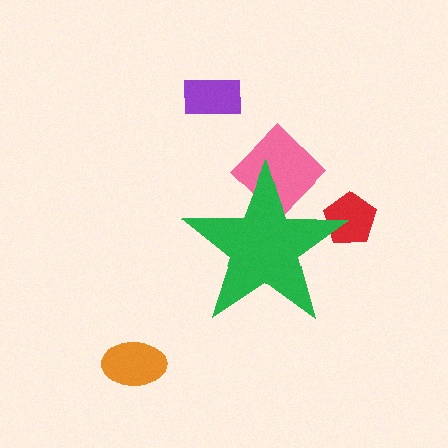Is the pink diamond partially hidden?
Yes, the pink diamond is partially hidden behind the green star.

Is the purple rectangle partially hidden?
No, the purple rectangle is fully visible.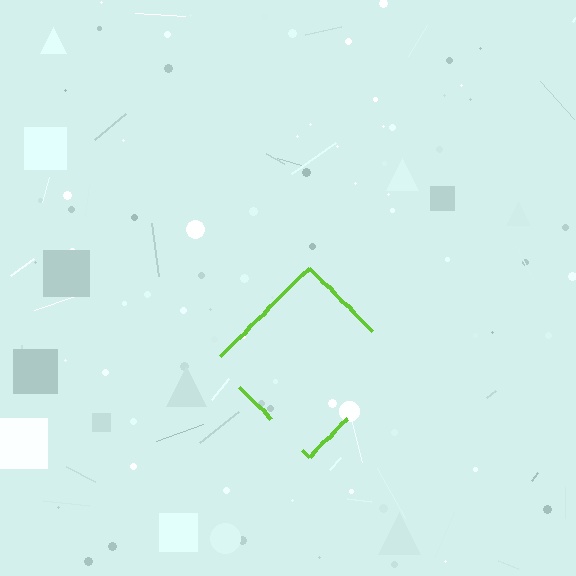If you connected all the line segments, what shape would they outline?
They would outline a diamond.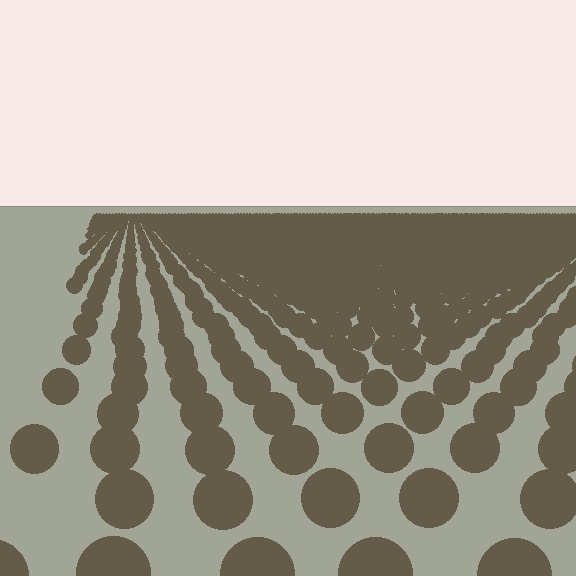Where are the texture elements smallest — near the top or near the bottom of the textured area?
Near the top.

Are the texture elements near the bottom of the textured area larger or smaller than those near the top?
Larger. Near the bottom, elements are closer to the viewer and appear at a bigger on-screen size.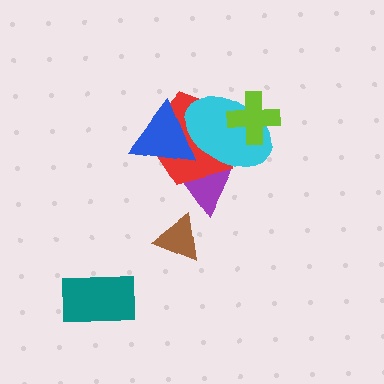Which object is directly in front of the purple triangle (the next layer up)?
The red pentagon is directly in front of the purple triangle.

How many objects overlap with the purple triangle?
3 objects overlap with the purple triangle.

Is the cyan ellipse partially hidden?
Yes, it is partially covered by another shape.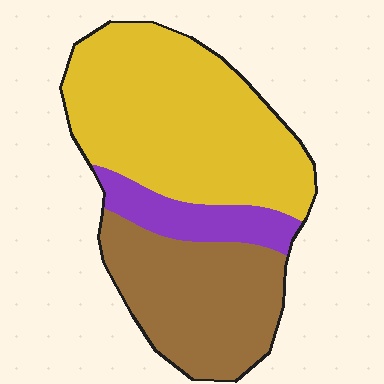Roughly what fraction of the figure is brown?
Brown covers 34% of the figure.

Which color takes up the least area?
Purple, at roughly 15%.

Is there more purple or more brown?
Brown.